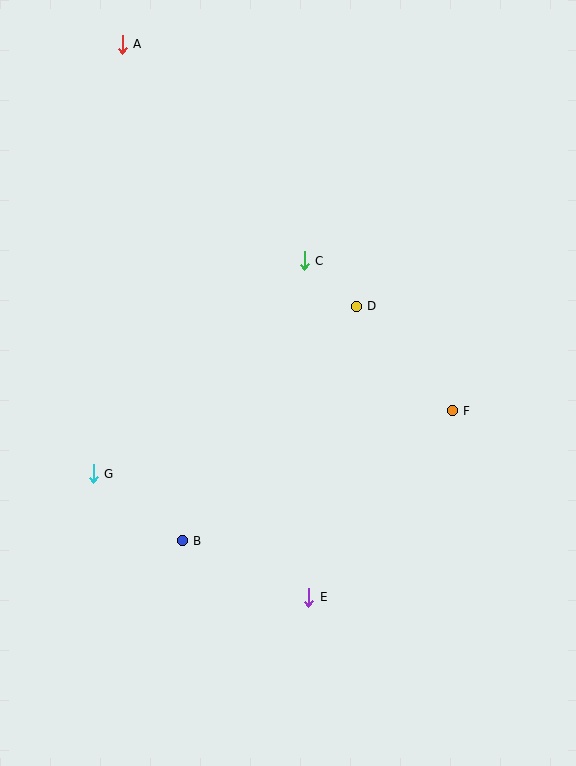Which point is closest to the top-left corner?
Point A is closest to the top-left corner.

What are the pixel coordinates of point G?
Point G is at (93, 474).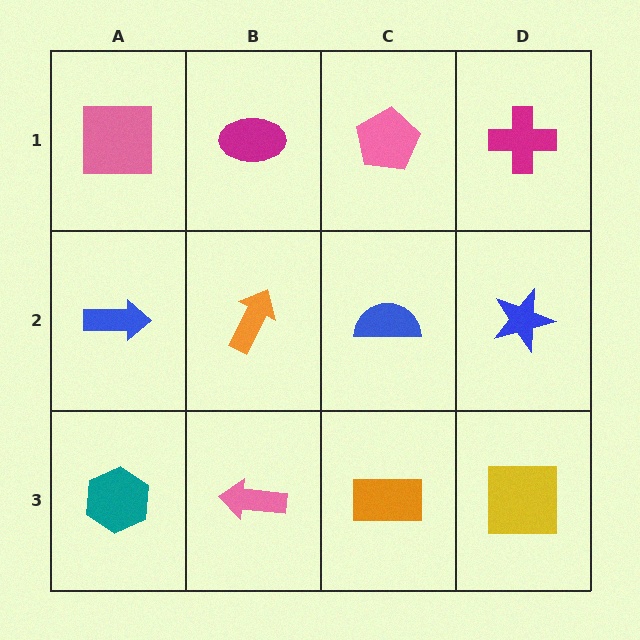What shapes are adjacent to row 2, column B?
A magenta ellipse (row 1, column B), a pink arrow (row 3, column B), a blue arrow (row 2, column A), a blue semicircle (row 2, column C).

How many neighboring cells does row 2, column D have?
3.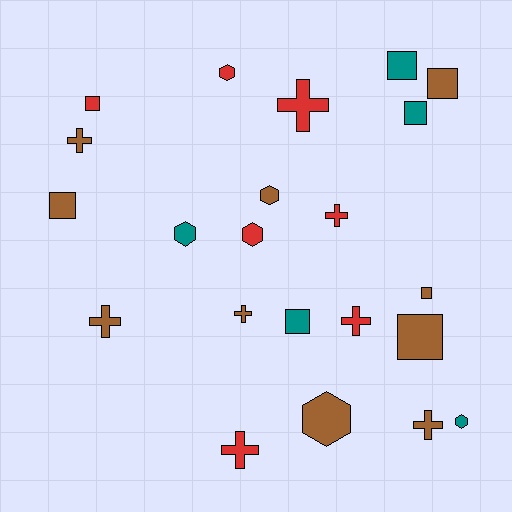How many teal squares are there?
There are 3 teal squares.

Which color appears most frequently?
Brown, with 10 objects.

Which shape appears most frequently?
Cross, with 8 objects.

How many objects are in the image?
There are 22 objects.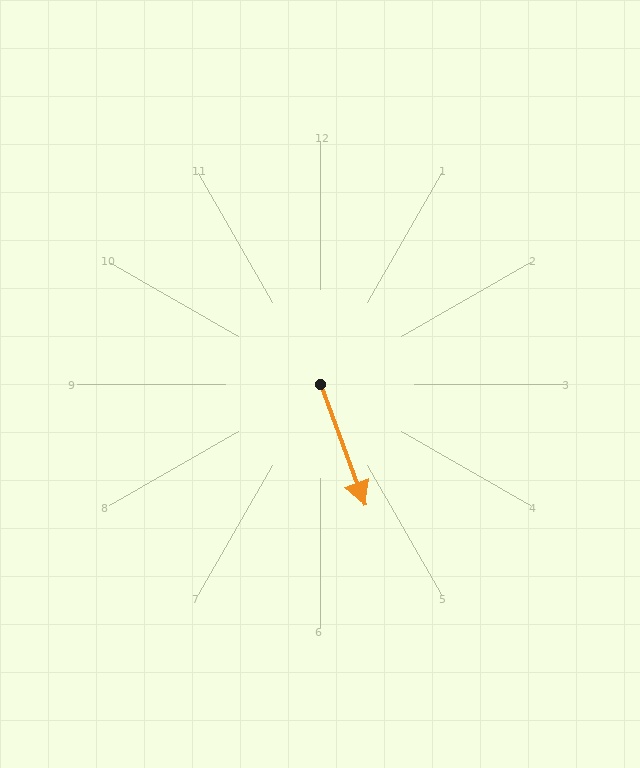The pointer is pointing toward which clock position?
Roughly 5 o'clock.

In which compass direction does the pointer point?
South.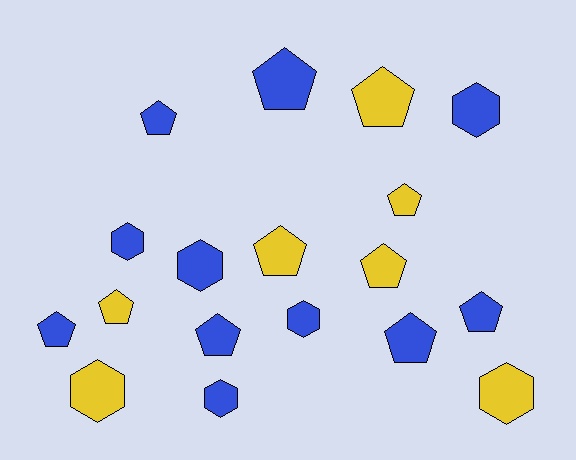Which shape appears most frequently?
Pentagon, with 11 objects.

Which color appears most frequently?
Blue, with 11 objects.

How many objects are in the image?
There are 18 objects.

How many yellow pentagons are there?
There are 5 yellow pentagons.